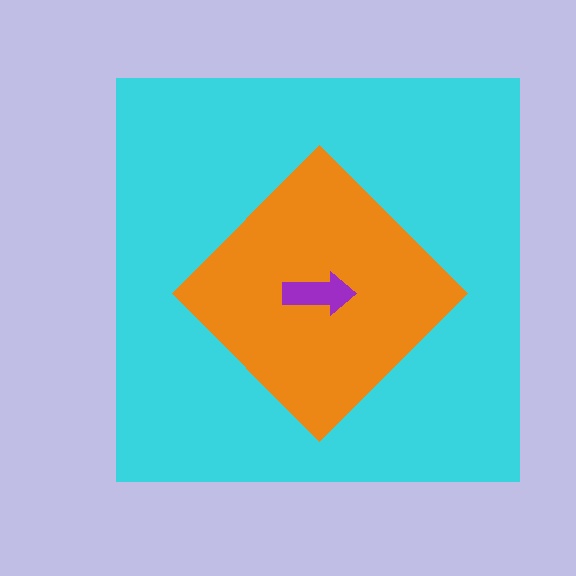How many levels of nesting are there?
3.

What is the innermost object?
The purple arrow.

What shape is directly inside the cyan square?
The orange diamond.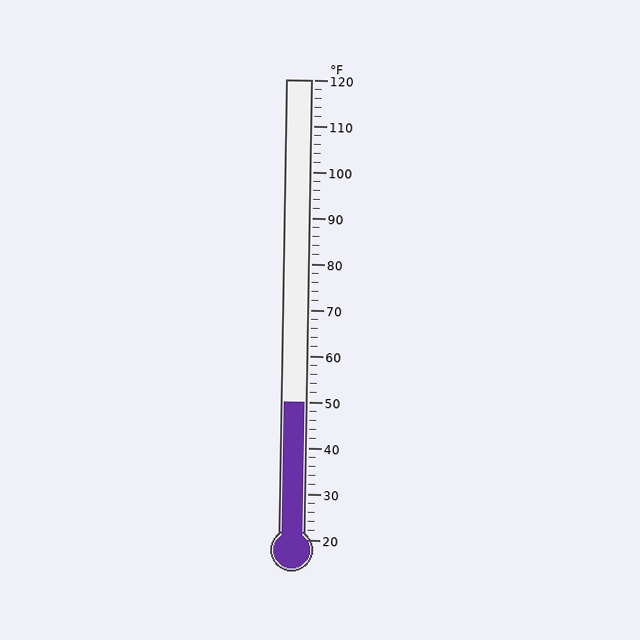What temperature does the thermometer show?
The thermometer shows approximately 50°F.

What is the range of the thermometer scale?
The thermometer scale ranges from 20°F to 120°F.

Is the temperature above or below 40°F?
The temperature is above 40°F.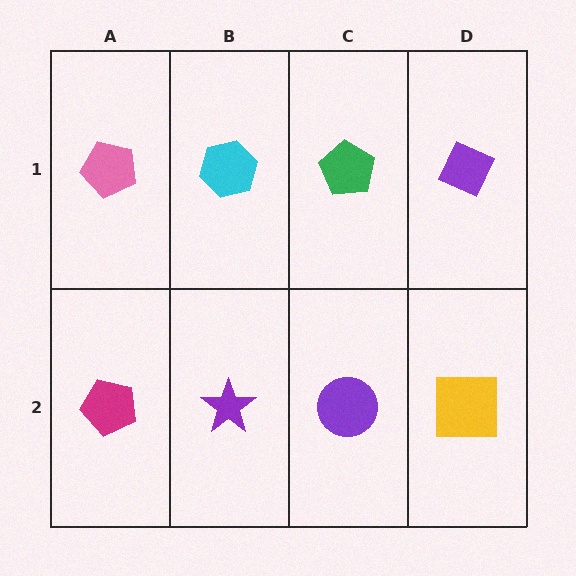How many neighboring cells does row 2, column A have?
2.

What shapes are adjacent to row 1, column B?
A purple star (row 2, column B), a pink pentagon (row 1, column A), a green pentagon (row 1, column C).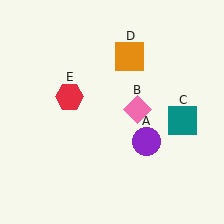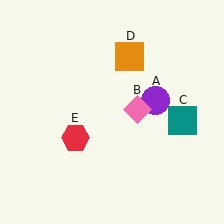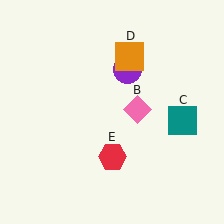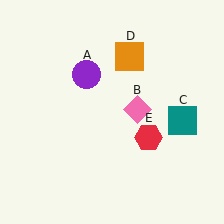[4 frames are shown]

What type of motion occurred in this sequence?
The purple circle (object A), red hexagon (object E) rotated counterclockwise around the center of the scene.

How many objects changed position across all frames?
2 objects changed position: purple circle (object A), red hexagon (object E).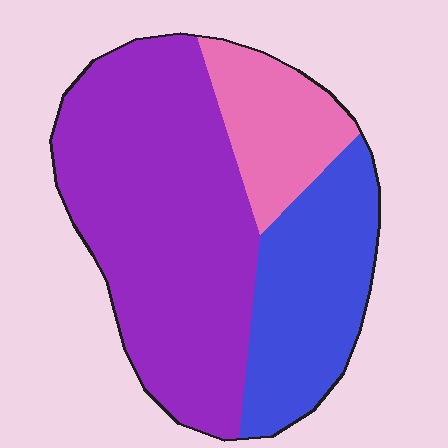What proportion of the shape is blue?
Blue covers 27% of the shape.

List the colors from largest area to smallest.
From largest to smallest: purple, blue, pink.